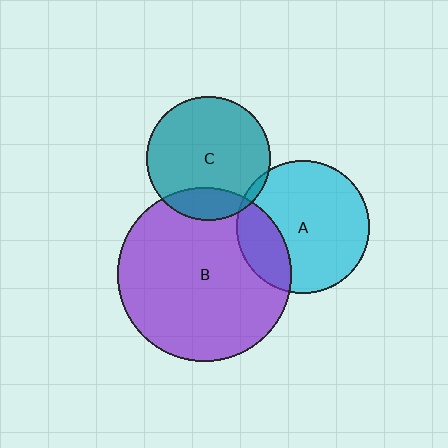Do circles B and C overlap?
Yes.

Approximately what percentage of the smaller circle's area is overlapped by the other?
Approximately 15%.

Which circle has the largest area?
Circle B (purple).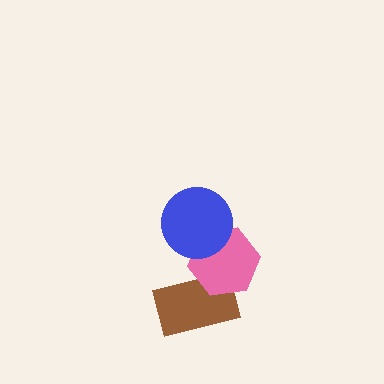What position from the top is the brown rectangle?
The brown rectangle is 3rd from the top.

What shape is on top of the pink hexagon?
The blue circle is on top of the pink hexagon.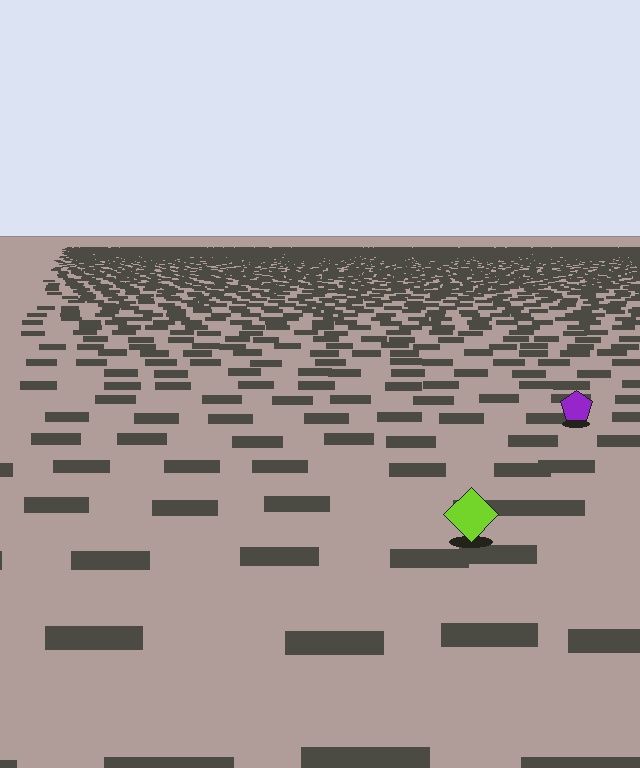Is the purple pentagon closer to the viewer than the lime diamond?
No. The lime diamond is closer — you can tell from the texture gradient: the ground texture is coarser near it.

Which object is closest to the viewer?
The lime diamond is closest. The texture marks near it are larger and more spread out.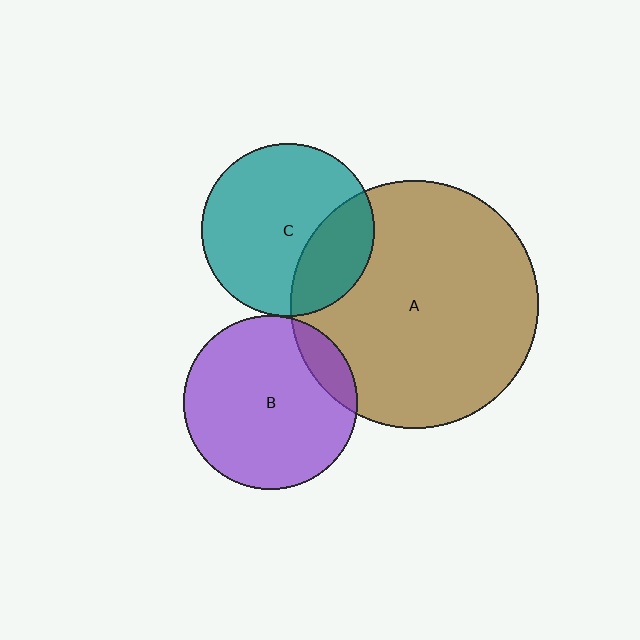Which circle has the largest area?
Circle A (brown).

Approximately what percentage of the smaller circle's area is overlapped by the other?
Approximately 5%.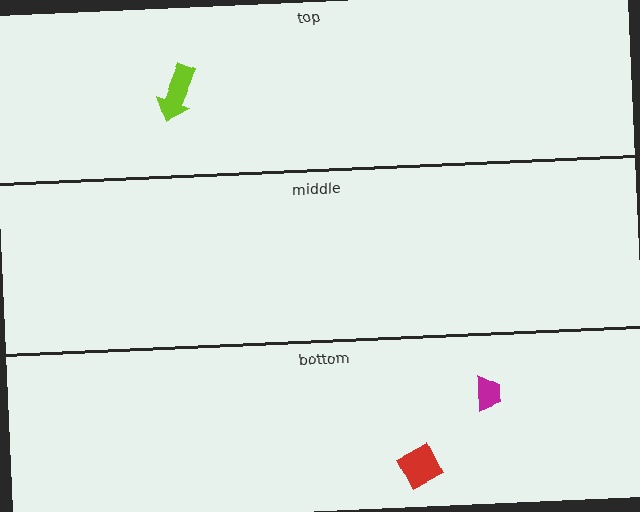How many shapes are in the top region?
1.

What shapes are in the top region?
The lime arrow.